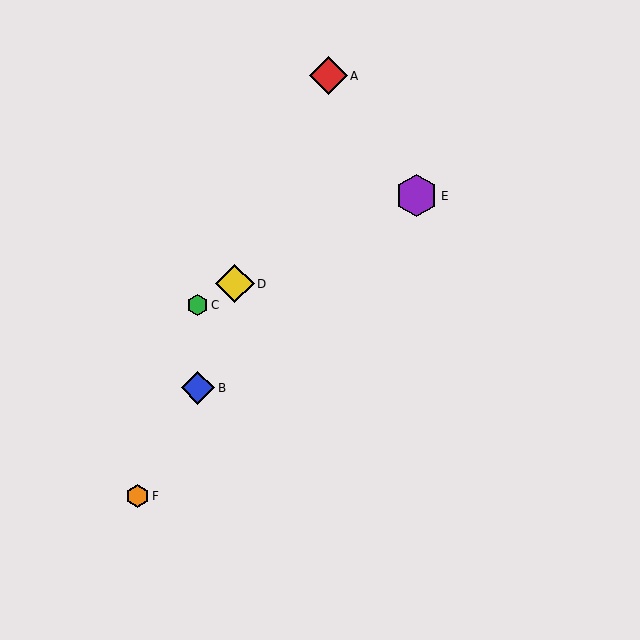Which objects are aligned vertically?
Objects B, C are aligned vertically.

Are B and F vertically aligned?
No, B is at x≈198 and F is at x≈137.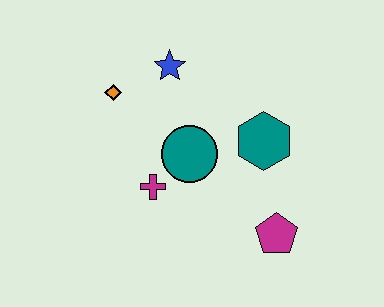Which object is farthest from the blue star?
The magenta pentagon is farthest from the blue star.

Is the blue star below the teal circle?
No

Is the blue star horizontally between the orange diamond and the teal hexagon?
Yes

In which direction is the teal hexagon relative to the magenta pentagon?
The teal hexagon is above the magenta pentagon.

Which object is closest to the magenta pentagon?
The teal hexagon is closest to the magenta pentagon.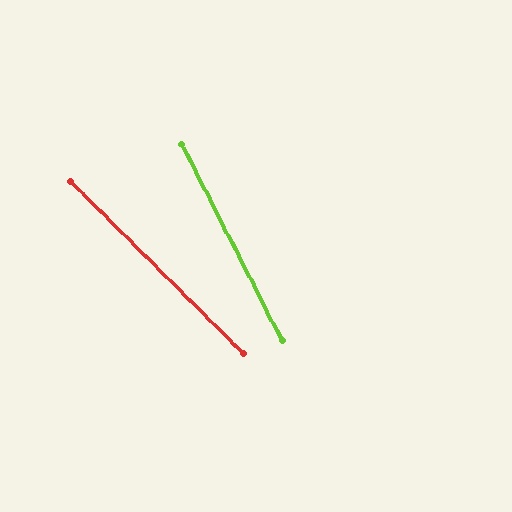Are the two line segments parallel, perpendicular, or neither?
Neither parallel nor perpendicular — they differ by about 18°.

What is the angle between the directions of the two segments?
Approximately 18 degrees.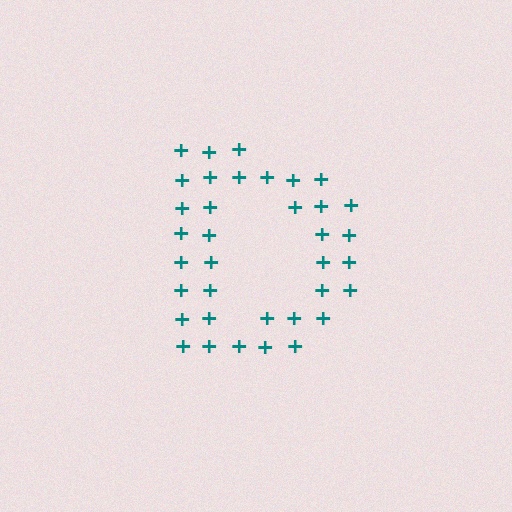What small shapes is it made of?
It is made of small plus signs.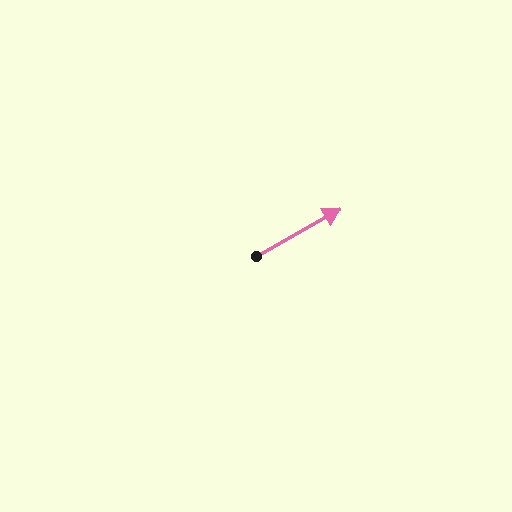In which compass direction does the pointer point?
Northeast.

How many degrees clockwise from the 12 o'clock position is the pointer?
Approximately 61 degrees.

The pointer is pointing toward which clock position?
Roughly 2 o'clock.